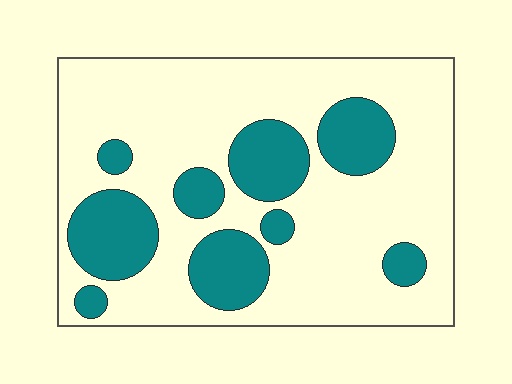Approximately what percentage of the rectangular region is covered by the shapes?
Approximately 25%.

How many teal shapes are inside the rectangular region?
9.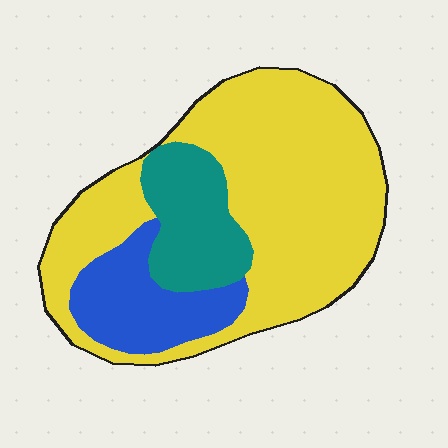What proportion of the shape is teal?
Teal covers roughly 15% of the shape.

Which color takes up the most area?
Yellow, at roughly 65%.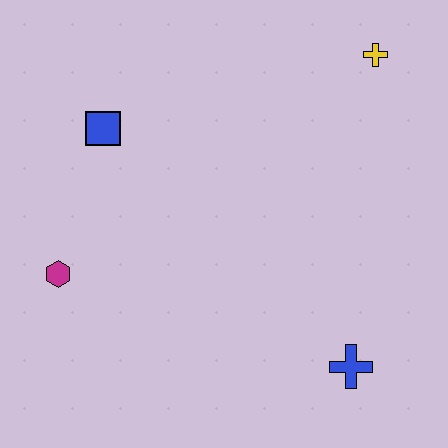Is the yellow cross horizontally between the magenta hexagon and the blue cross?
No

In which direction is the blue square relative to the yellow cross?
The blue square is to the left of the yellow cross.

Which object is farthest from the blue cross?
The blue square is farthest from the blue cross.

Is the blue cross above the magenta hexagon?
No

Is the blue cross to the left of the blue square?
No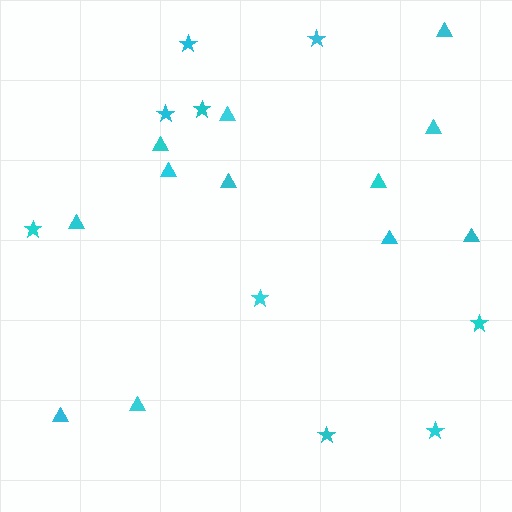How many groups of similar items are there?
There are 2 groups: one group of stars (9) and one group of triangles (12).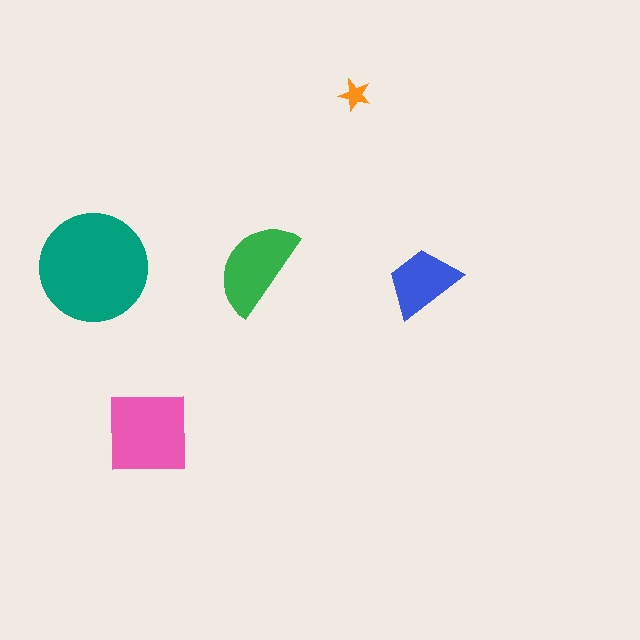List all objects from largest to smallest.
The teal circle, the pink square, the green semicircle, the blue trapezoid, the orange star.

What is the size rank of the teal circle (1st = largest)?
1st.